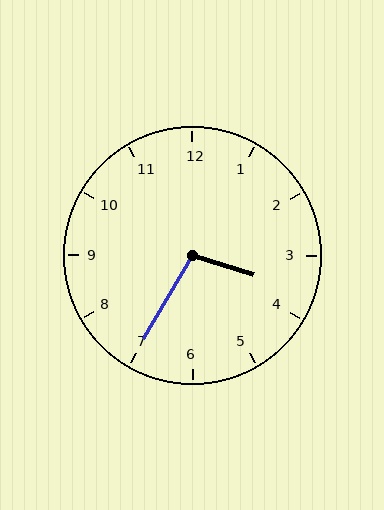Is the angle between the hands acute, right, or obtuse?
It is obtuse.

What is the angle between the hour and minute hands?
Approximately 102 degrees.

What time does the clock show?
3:35.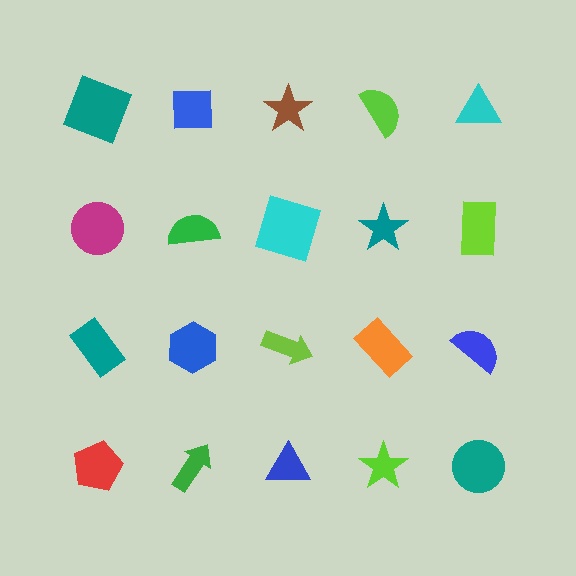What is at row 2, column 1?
A magenta circle.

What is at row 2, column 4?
A teal star.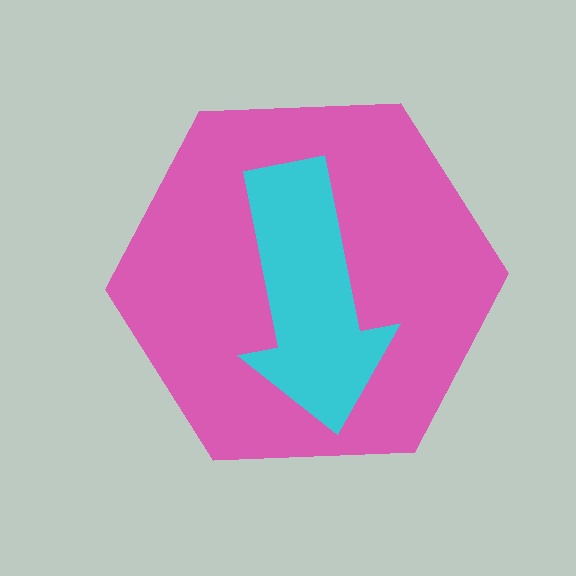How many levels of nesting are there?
2.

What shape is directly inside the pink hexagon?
The cyan arrow.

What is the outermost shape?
The pink hexagon.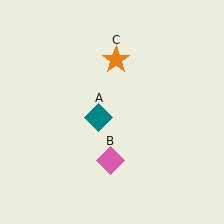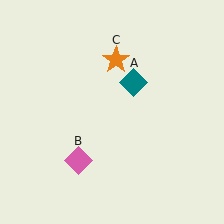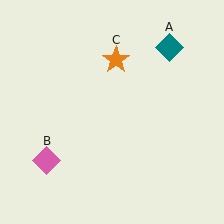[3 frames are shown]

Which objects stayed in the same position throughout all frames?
Orange star (object C) remained stationary.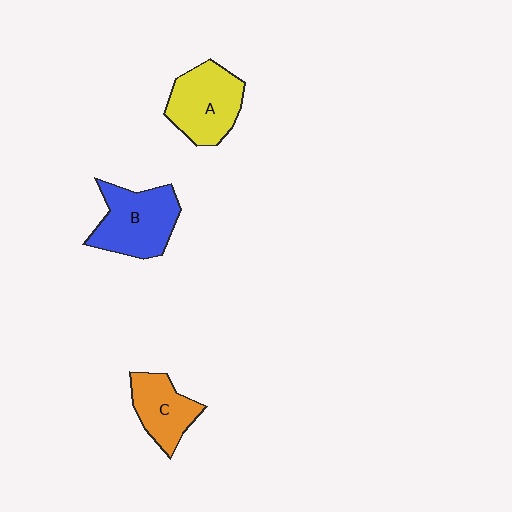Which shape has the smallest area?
Shape C (orange).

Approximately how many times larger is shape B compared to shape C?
Approximately 1.4 times.